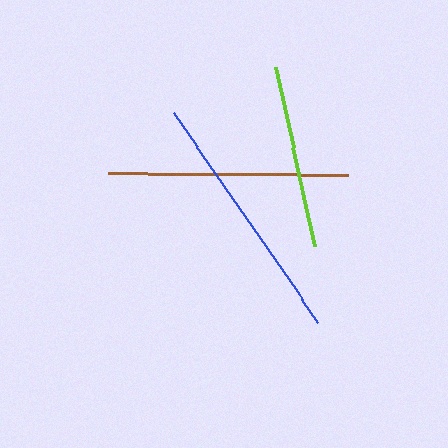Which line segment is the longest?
The blue line is the longest at approximately 255 pixels.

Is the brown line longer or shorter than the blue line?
The blue line is longer than the brown line.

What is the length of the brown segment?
The brown segment is approximately 240 pixels long.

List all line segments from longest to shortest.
From longest to shortest: blue, brown, lime.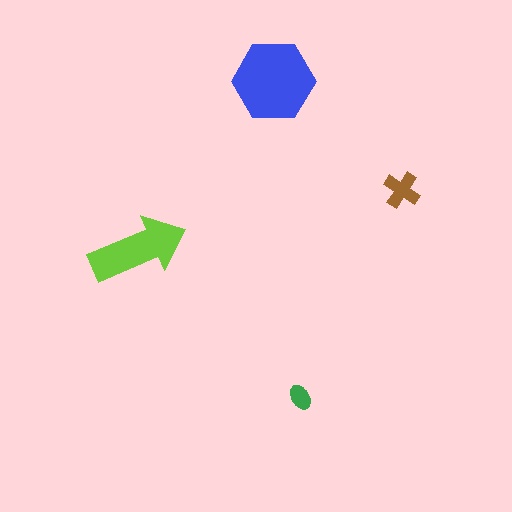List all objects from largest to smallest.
The blue hexagon, the lime arrow, the brown cross, the green ellipse.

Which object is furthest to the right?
The brown cross is rightmost.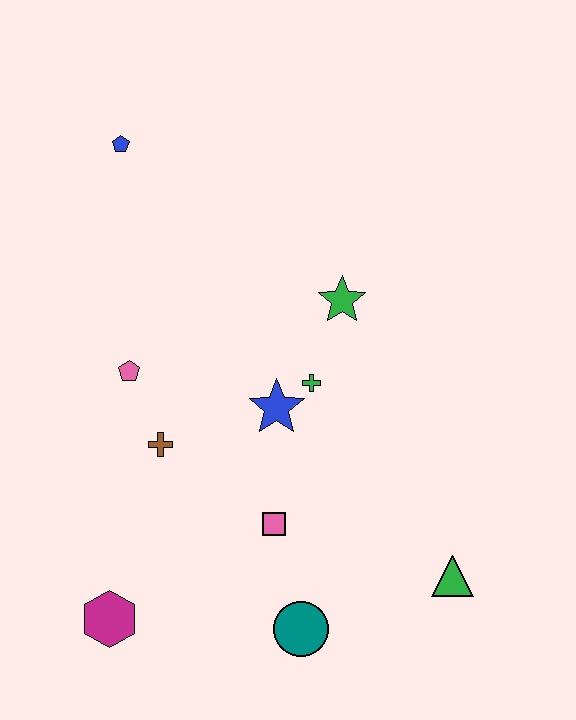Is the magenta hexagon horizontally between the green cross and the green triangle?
No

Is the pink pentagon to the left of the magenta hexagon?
No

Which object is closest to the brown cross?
The pink pentagon is closest to the brown cross.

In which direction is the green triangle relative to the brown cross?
The green triangle is to the right of the brown cross.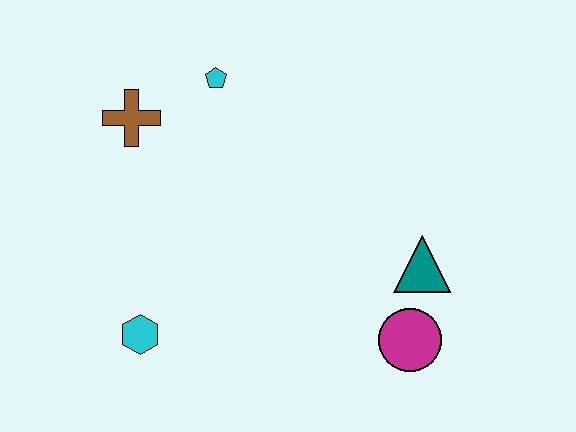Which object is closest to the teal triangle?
The magenta circle is closest to the teal triangle.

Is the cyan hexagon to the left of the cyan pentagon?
Yes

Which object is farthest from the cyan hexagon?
The teal triangle is farthest from the cyan hexagon.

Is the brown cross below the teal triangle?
No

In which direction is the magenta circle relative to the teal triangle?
The magenta circle is below the teal triangle.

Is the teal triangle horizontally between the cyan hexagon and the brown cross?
No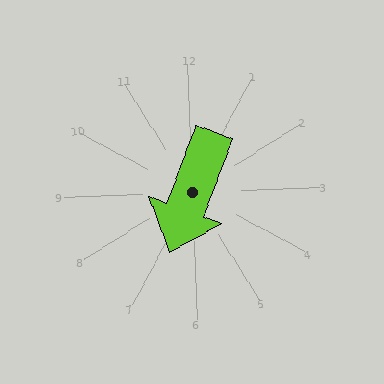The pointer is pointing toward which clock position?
Roughly 7 o'clock.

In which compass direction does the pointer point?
Southwest.